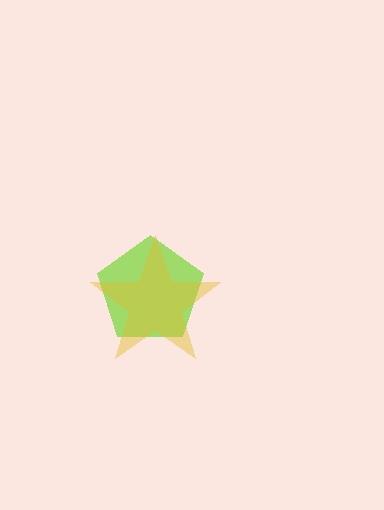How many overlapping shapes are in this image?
There are 2 overlapping shapes in the image.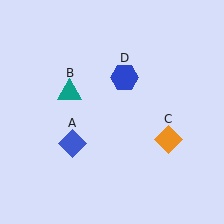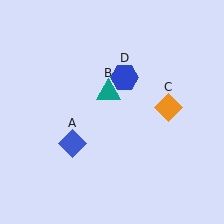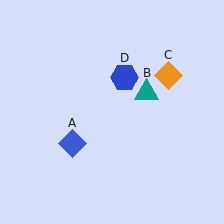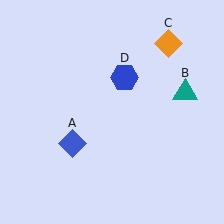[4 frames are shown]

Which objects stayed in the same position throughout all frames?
Blue diamond (object A) and blue hexagon (object D) remained stationary.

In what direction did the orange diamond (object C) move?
The orange diamond (object C) moved up.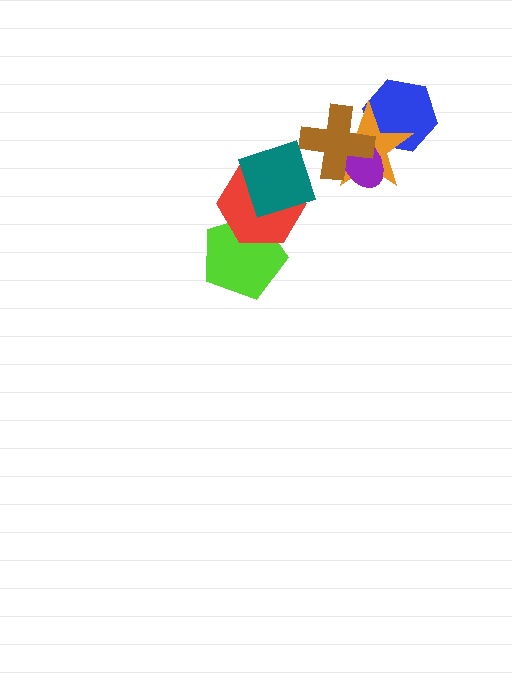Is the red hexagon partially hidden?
Yes, it is partially covered by another shape.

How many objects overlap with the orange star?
3 objects overlap with the orange star.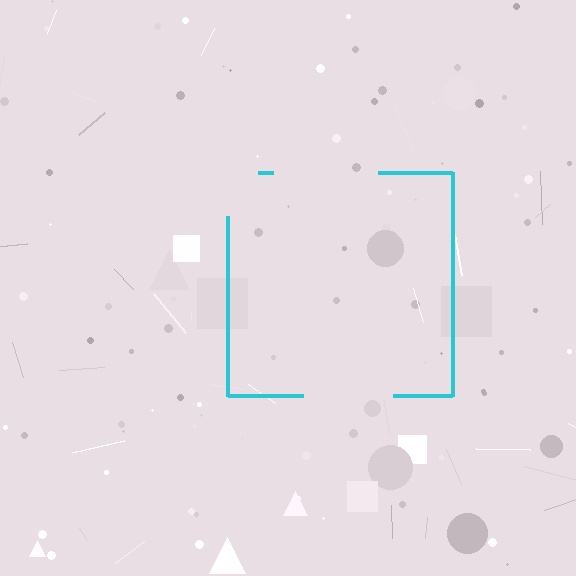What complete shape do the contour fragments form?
The contour fragments form a square.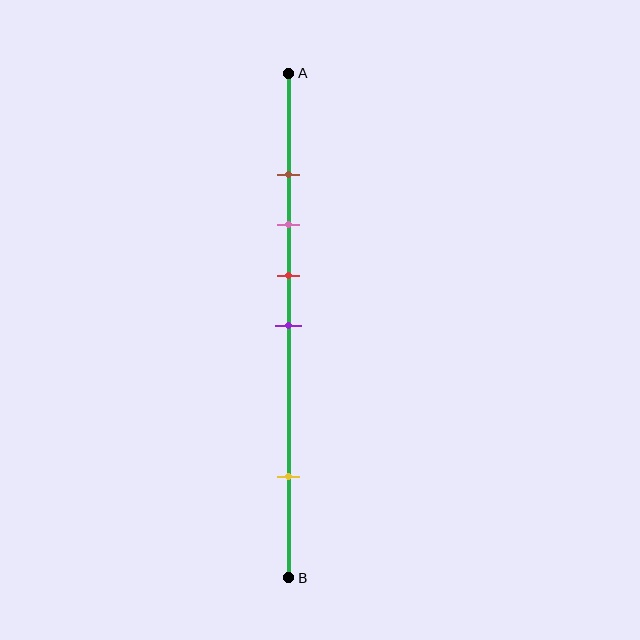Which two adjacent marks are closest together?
The brown and pink marks are the closest adjacent pair.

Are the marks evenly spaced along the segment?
No, the marks are not evenly spaced.